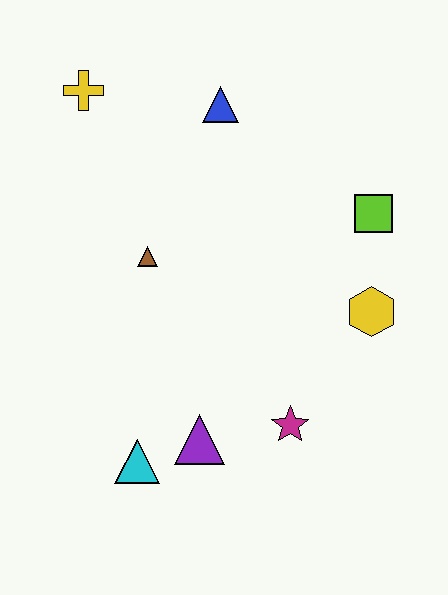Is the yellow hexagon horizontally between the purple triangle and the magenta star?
No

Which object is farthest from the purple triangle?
The yellow cross is farthest from the purple triangle.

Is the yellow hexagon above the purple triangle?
Yes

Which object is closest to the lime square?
The yellow hexagon is closest to the lime square.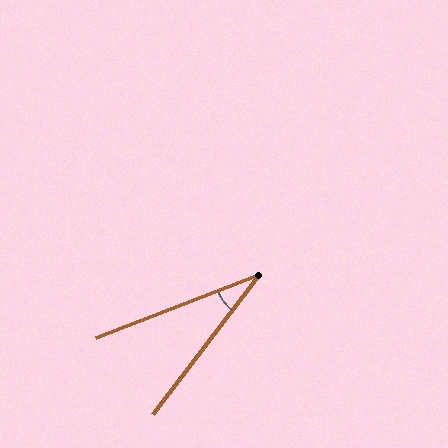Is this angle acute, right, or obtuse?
It is acute.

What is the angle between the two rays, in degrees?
Approximately 31 degrees.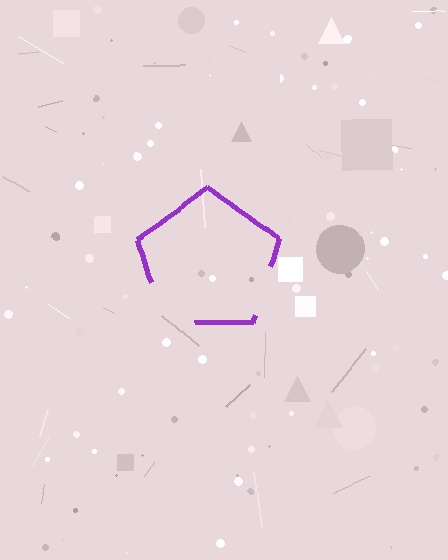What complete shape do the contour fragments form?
The contour fragments form a pentagon.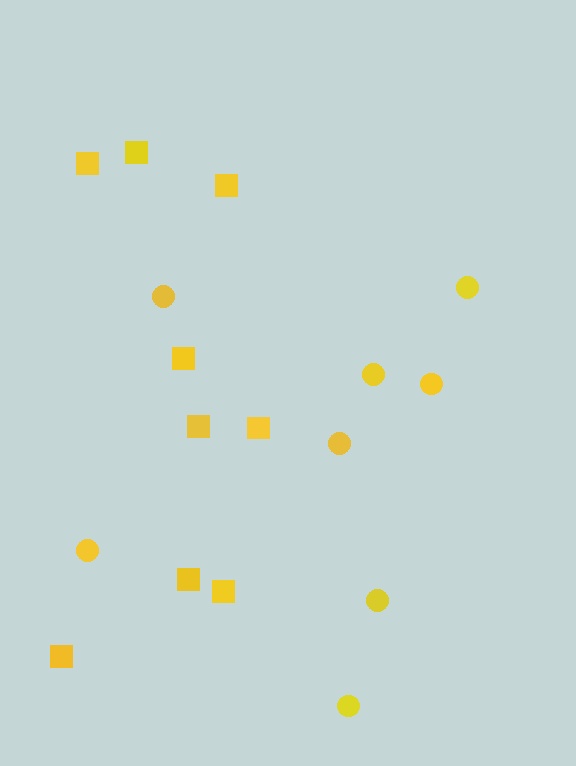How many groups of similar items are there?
There are 2 groups: one group of squares (9) and one group of circles (8).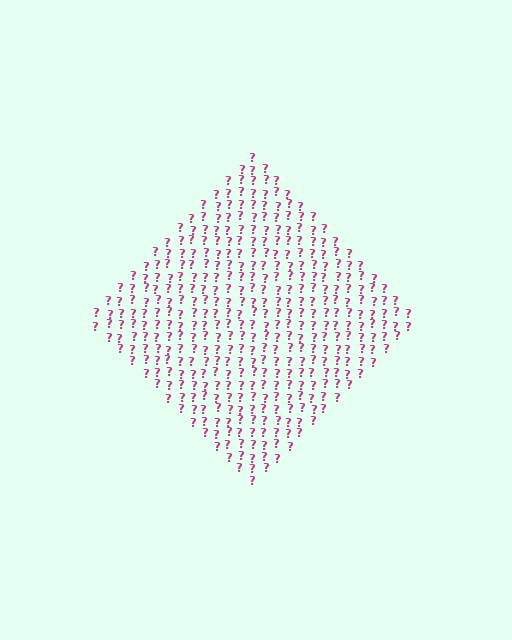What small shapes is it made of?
It is made of small question marks.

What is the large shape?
The large shape is a diamond.